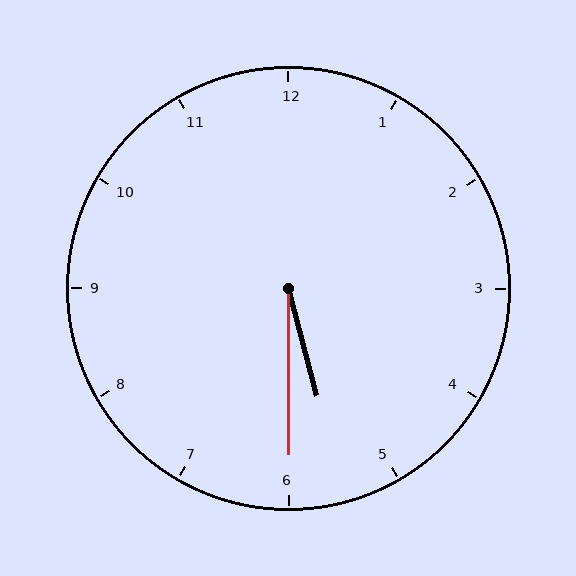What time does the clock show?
5:30.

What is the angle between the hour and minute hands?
Approximately 15 degrees.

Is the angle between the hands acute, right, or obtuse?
It is acute.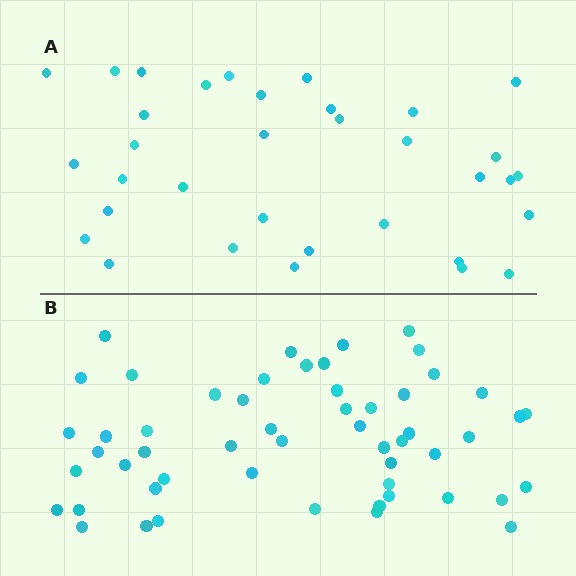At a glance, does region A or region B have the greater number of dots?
Region B (the bottom region) has more dots.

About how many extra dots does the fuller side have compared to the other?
Region B has approximately 20 more dots than region A.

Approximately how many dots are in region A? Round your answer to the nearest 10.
About 30 dots. (The exact count is 34, which rounds to 30.)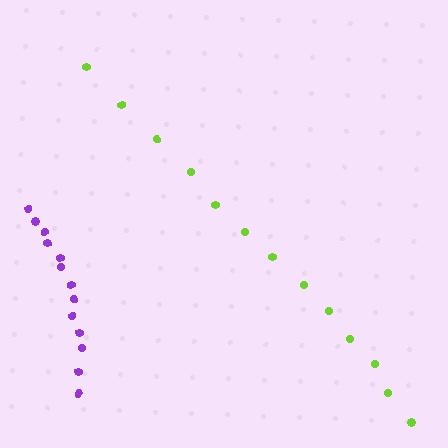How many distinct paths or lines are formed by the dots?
There are 2 distinct paths.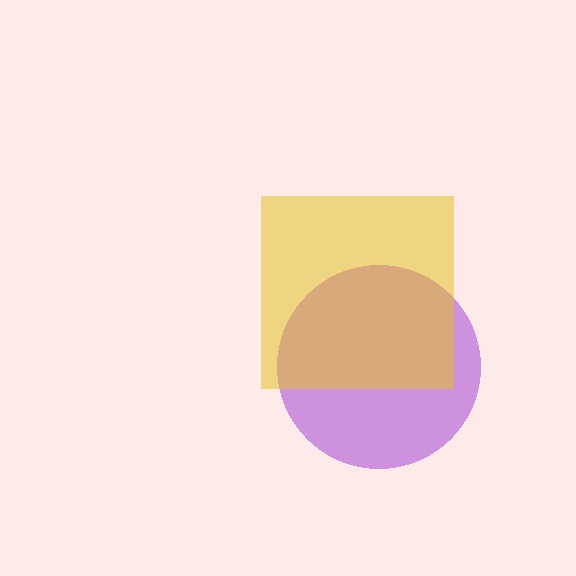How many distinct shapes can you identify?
There are 2 distinct shapes: a purple circle, a yellow square.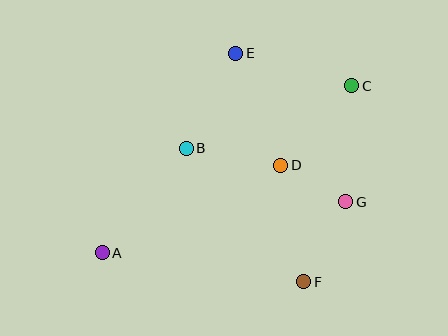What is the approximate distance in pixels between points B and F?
The distance between B and F is approximately 178 pixels.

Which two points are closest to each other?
Points D and G are closest to each other.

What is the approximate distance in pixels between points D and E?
The distance between D and E is approximately 121 pixels.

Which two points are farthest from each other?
Points A and C are farthest from each other.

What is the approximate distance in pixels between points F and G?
The distance between F and G is approximately 90 pixels.